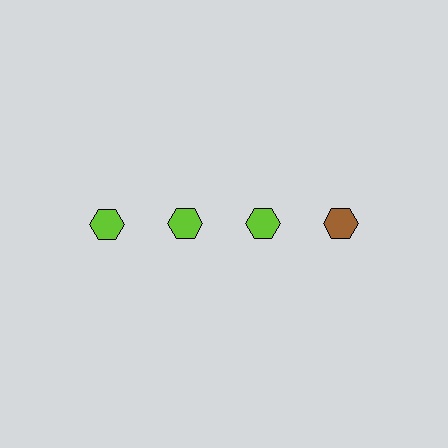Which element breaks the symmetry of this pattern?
The brown hexagon in the top row, second from right column breaks the symmetry. All other shapes are lime hexagons.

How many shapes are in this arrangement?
There are 4 shapes arranged in a grid pattern.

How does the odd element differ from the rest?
It has a different color: brown instead of lime.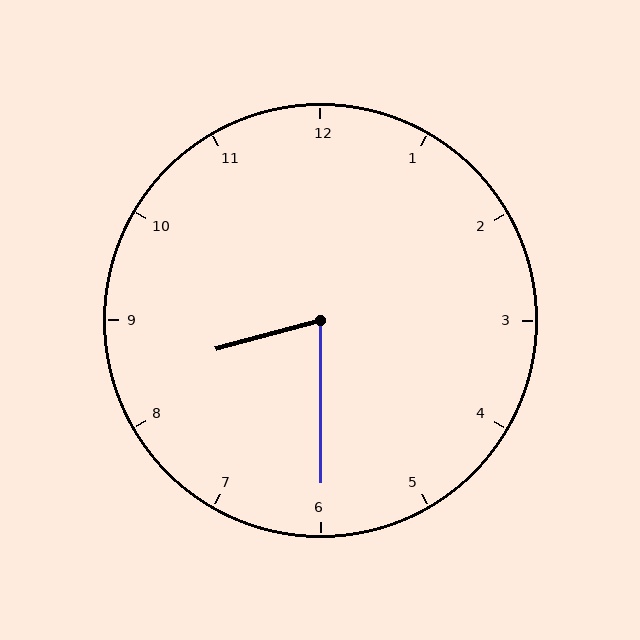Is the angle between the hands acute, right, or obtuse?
It is acute.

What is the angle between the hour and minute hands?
Approximately 75 degrees.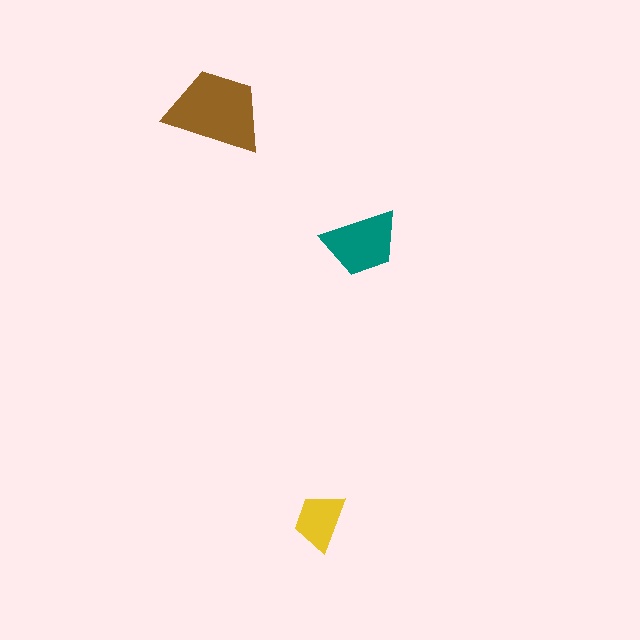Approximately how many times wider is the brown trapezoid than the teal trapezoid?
About 1.5 times wider.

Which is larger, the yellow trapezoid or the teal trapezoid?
The teal one.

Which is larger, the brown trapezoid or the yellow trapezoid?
The brown one.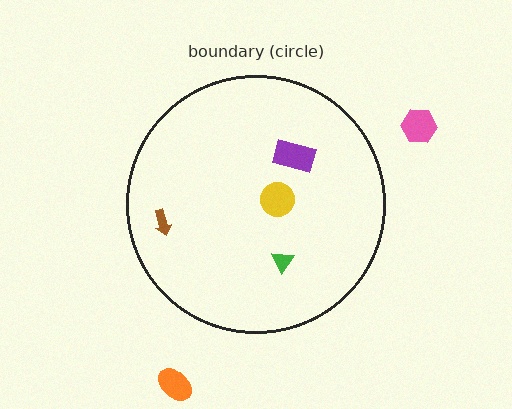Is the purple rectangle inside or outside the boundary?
Inside.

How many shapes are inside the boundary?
4 inside, 2 outside.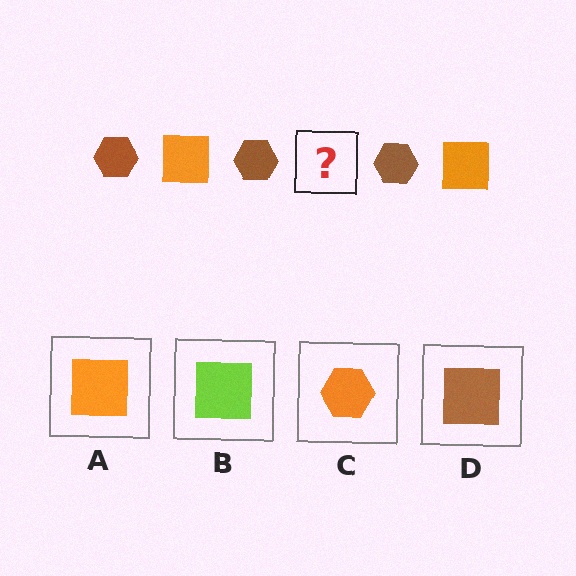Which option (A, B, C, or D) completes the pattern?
A.